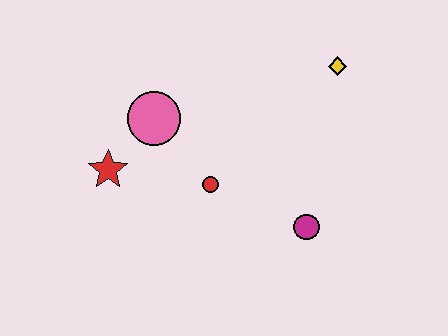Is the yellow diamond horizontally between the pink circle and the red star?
No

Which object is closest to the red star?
The pink circle is closest to the red star.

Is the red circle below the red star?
Yes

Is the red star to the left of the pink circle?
Yes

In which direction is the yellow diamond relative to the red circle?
The yellow diamond is to the right of the red circle.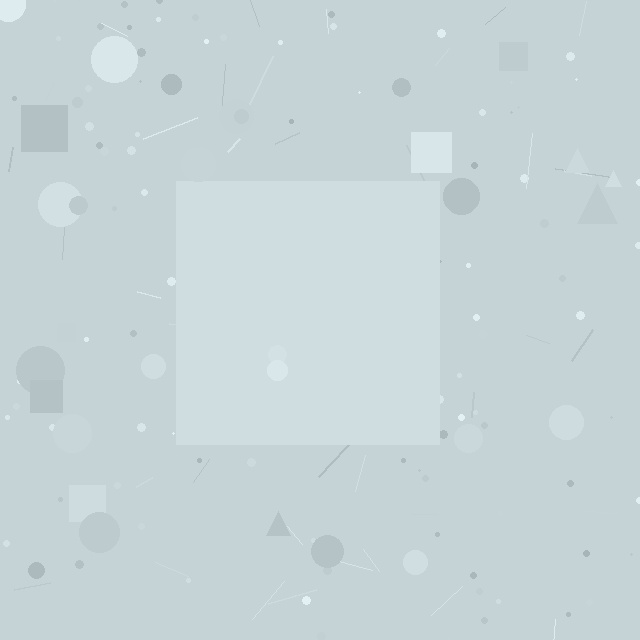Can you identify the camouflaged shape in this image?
The camouflaged shape is a square.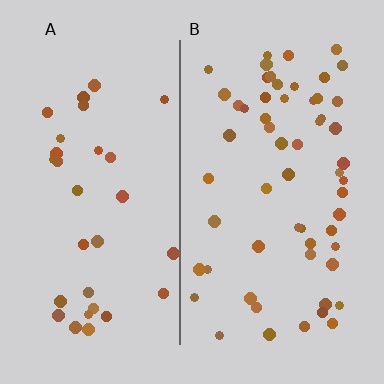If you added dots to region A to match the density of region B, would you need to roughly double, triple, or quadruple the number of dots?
Approximately double.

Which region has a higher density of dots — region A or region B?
B (the right).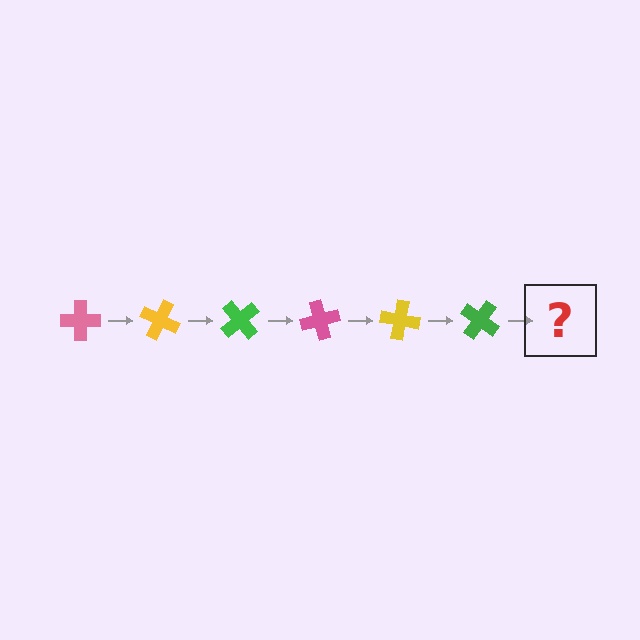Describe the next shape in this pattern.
It should be a pink cross, rotated 150 degrees from the start.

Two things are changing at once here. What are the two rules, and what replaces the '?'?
The two rules are that it rotates 25 degrees each step and the color cycles through pink, yellow, and green. The '?' should be a pink cross, rotated 150 degrees from the start.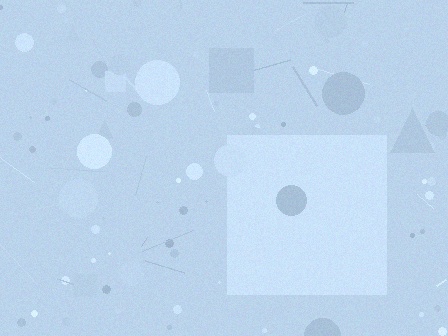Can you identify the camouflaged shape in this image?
The camouflaged shape is a square.